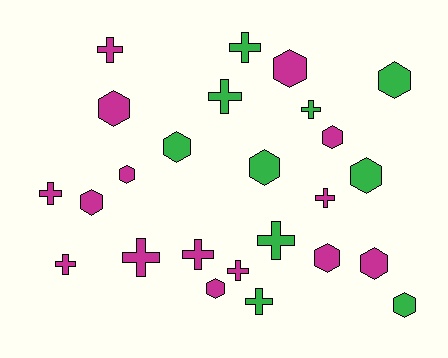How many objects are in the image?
There are 25 objects.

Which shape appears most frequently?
Hexagon, with 13 objects.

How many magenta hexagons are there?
There are 8 magenta hexagons.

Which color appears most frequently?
Magenta, with 15 objects.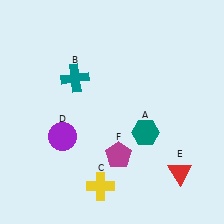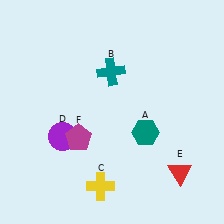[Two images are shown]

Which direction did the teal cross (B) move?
The teal cross (B) moved right.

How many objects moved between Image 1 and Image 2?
2 objects moved between the two images.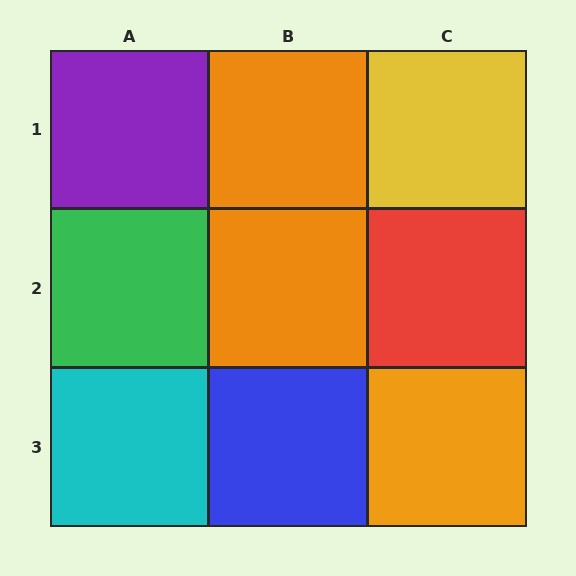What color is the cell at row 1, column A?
Purple.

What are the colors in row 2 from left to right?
Green, orange, red.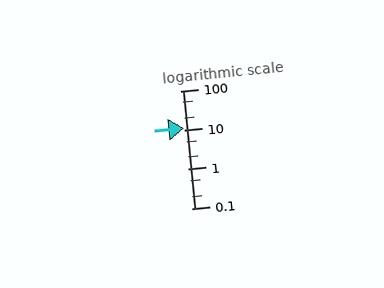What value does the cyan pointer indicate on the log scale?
The pointer indicates approximately 11.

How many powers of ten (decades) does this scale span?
The scale spans 3 decades, from 0.1 to 100.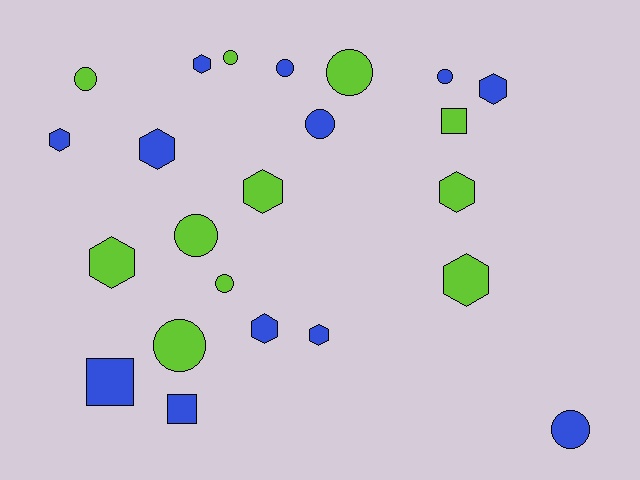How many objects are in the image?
There are 23 objects.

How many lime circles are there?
There are 6 lime circles.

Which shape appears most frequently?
Circle, with 10 objects.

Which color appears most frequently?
Blue, with 12 objects.